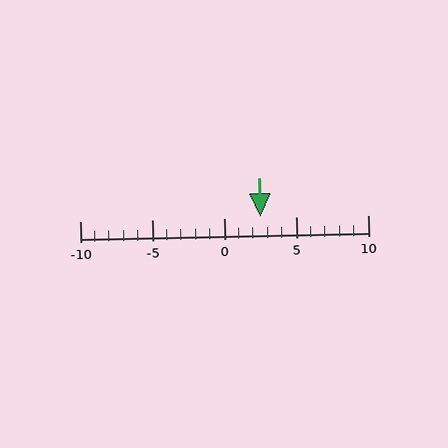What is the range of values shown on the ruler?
The ruler shows values from -10 to 10.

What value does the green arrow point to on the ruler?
The green arrow points to approximately 2.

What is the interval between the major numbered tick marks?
The major tick marks are spaced 5 units apart.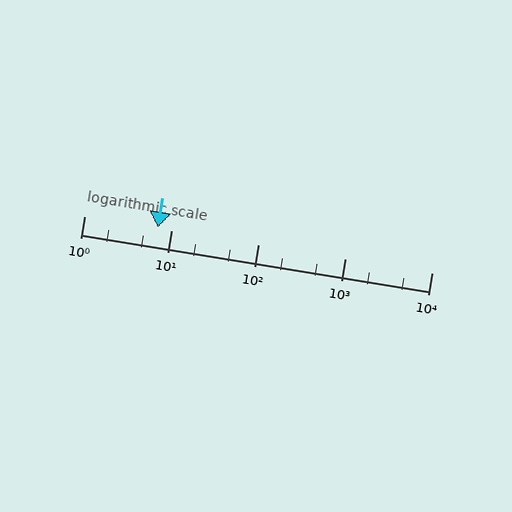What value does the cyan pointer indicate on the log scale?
The pointer indicates approximately 7.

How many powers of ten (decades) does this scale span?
The scale spans 4 decades, from 1 to 10000.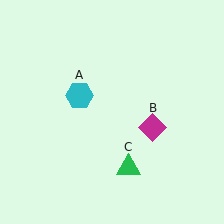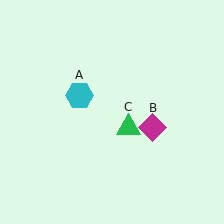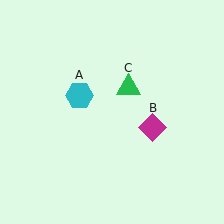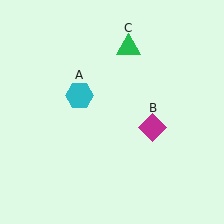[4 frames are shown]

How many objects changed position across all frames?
1 object changed position: green triangle (object C).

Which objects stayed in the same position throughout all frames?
Cyan hexagon (object A) and magenta diamond (object B) remained stationary.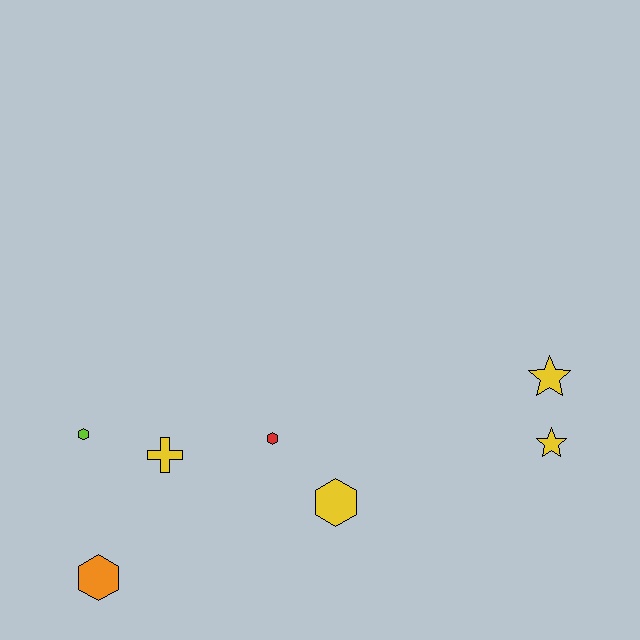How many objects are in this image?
There are 7 objects.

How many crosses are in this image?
There is 1 cross.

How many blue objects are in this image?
There are no blue objects.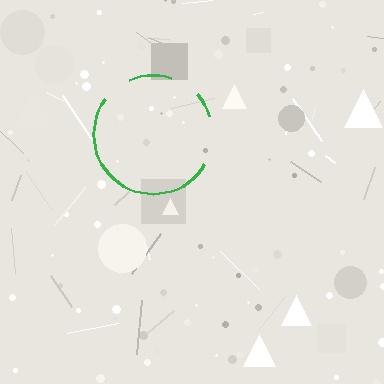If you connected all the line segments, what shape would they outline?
They would outline a circle.